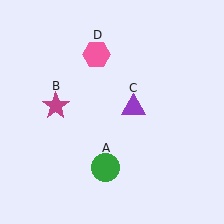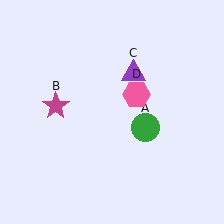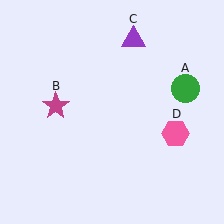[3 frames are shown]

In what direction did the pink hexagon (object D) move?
The pink hexagon (object D) moved down and to the right.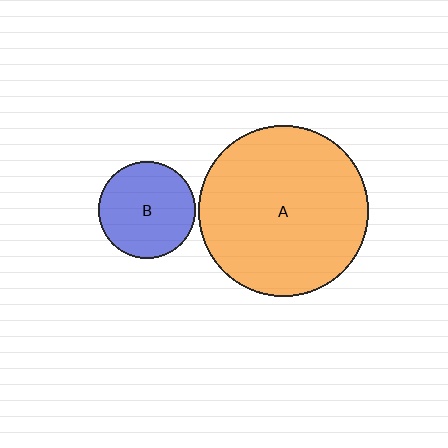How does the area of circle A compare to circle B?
Approximately 3.1 times.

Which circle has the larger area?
Circle A (orange).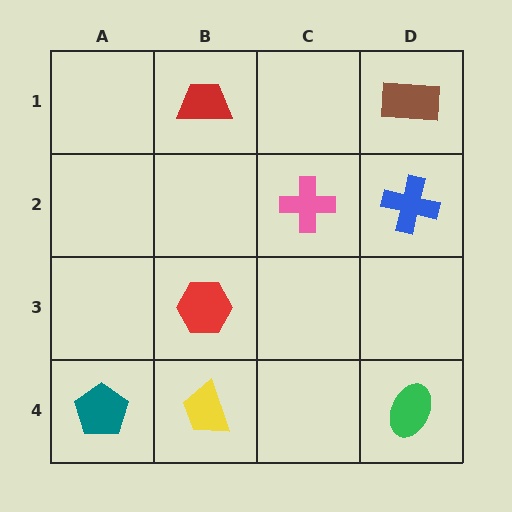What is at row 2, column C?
A pink cross.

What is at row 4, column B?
A yellow trapezoid.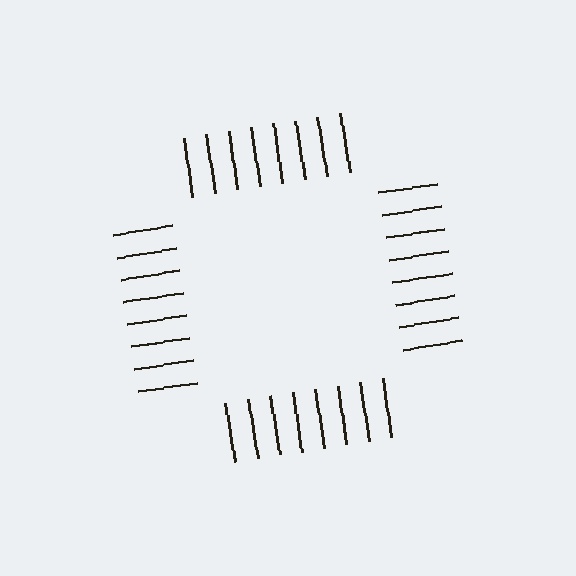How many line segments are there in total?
32 — 8 along each of the 4 edges.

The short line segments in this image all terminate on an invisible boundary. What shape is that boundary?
An illusory square — the line segments terminate on its edges but no continuous stroke is drawn.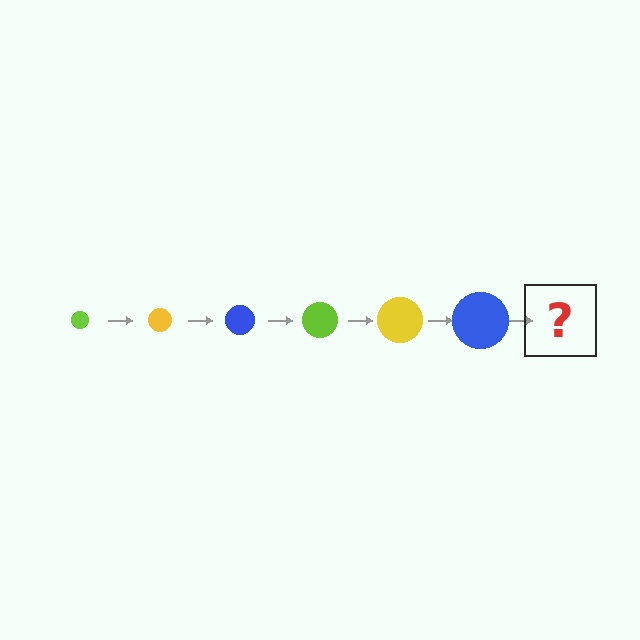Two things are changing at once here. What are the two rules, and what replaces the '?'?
The two rules are that the circle grows larger each step and the color cycles through lime, yellow, and blue. The '?' should be a lime circle, larger than the previous one.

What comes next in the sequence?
The next element should be a lime circle, larger than the previous one.